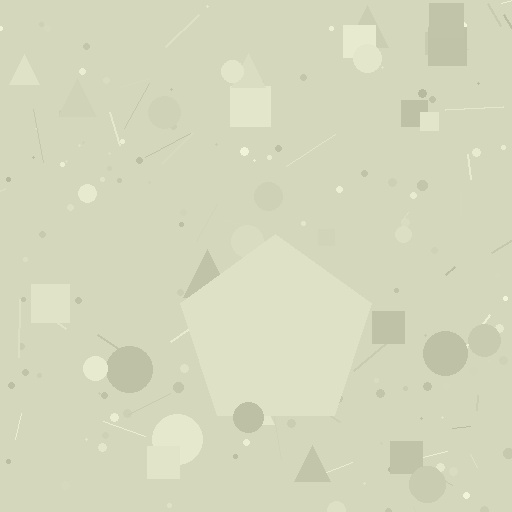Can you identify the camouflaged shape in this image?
The camouflaged shape is a pentagon.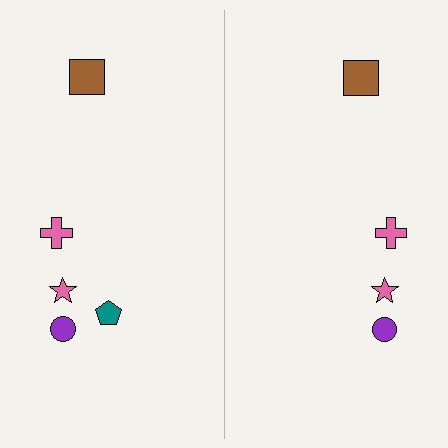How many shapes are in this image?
There are 9 shapes in this image.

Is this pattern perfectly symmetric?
No, the pattern is not perfectly symmetric. A teal pentagon is missing from the right side.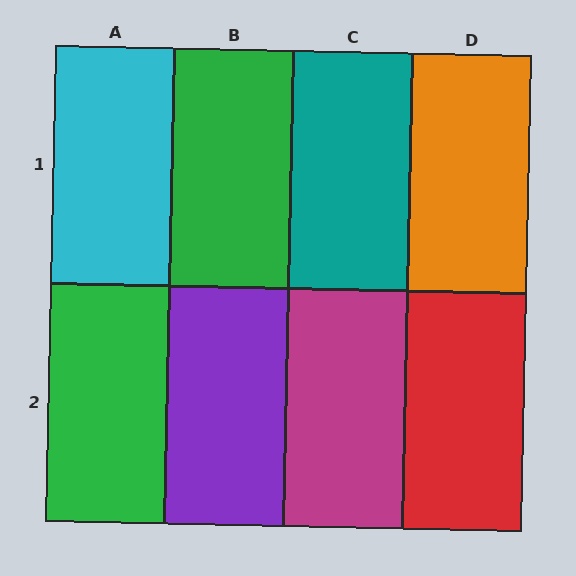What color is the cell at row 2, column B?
Purple.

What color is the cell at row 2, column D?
Red.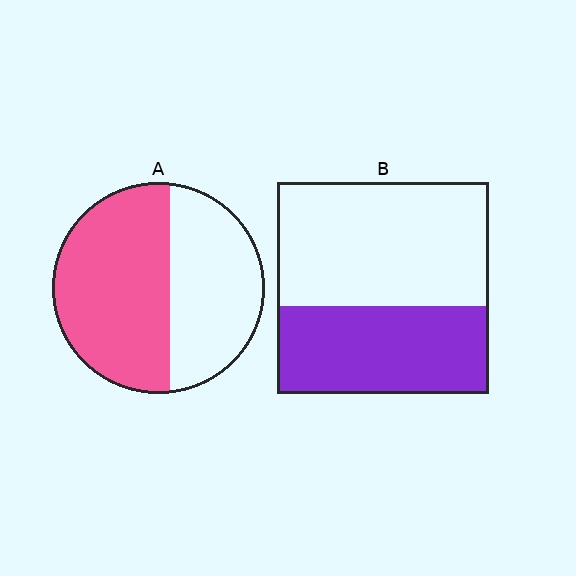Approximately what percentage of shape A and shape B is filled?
A is approximately 55% and B is approximately 40%.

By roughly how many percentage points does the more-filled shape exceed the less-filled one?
By roughly 15 percentage points (A over B).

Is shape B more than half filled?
No.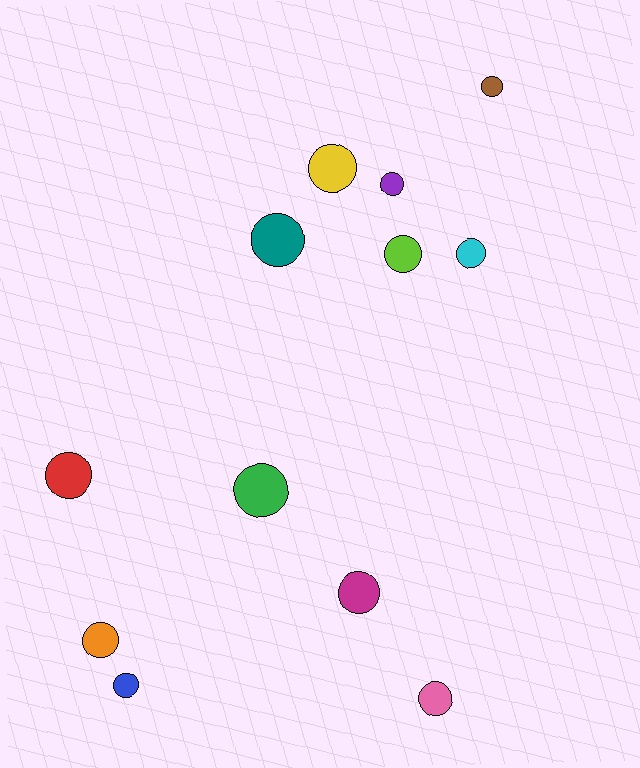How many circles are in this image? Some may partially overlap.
There are 12 circles.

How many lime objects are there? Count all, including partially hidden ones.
There is 1 lime object.